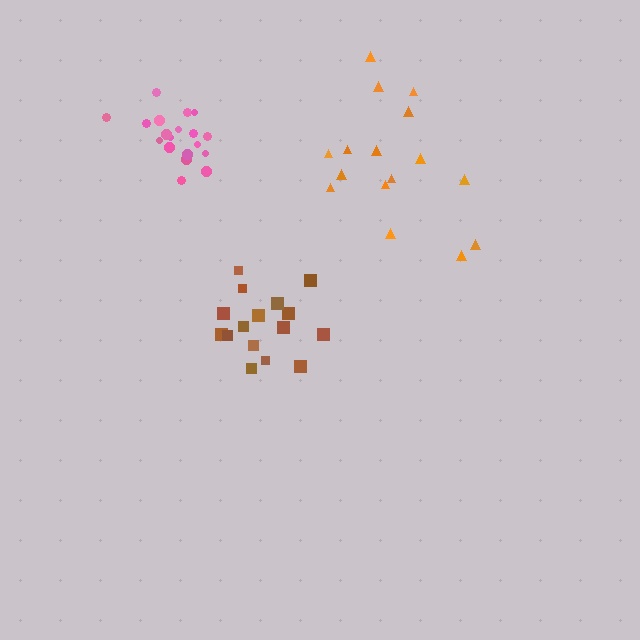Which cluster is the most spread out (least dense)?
Orange.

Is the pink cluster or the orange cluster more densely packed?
Pink.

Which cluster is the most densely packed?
Pink.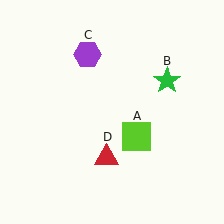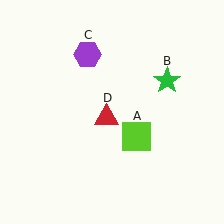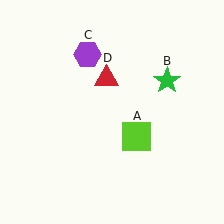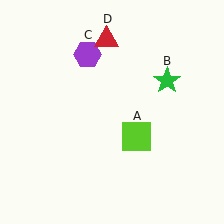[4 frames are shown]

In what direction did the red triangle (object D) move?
The red triangle (object D) moved up.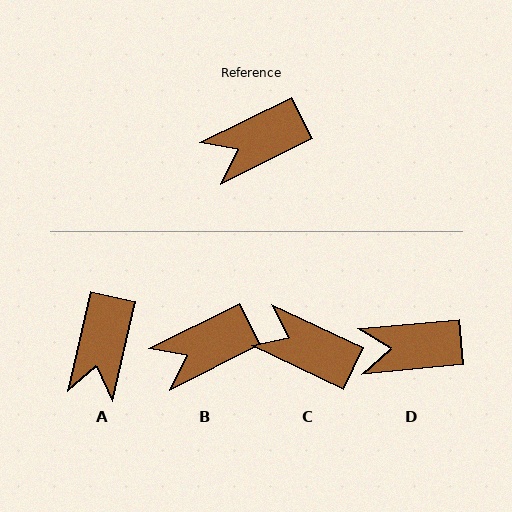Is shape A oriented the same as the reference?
No, it is off by about 51 degrees.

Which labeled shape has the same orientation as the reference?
B.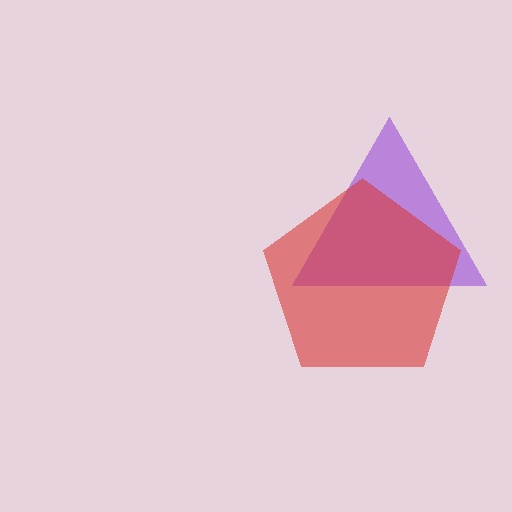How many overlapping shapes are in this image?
There are 2 overlapping shapes in the image.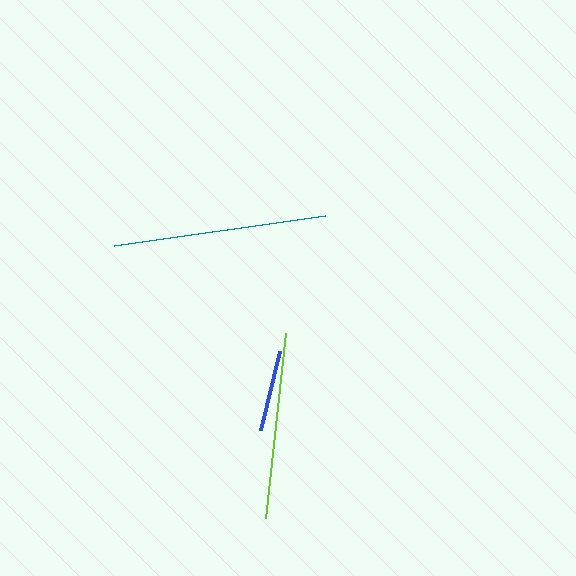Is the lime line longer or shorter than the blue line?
The lime line is longer than the blue line.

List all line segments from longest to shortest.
From longest to shortest: teal, lime, blue.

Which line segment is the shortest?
The blue line is the shortest at approximately 82 pixels.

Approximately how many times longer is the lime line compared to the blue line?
The lime line is approximately 2.3 times the length of the blue line.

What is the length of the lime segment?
The lime segment is approximately 187 pixels long.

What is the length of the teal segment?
The teal segment is approximately 213 pixels long.